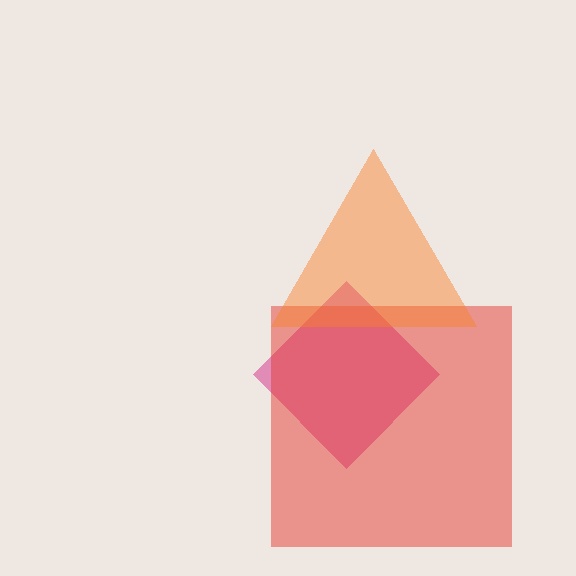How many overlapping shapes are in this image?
There are 3 overlapping shapes in the image.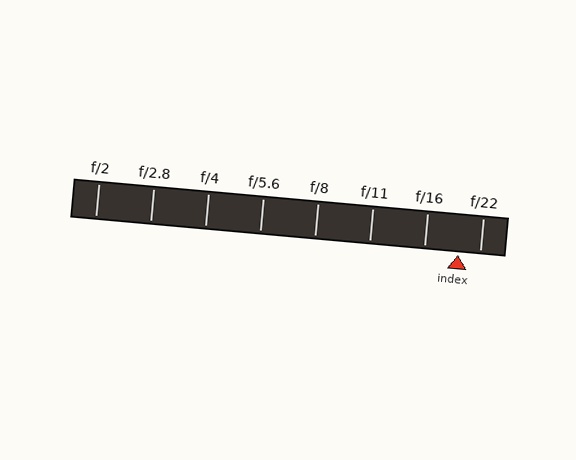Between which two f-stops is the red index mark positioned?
The index mark is between f/16 and f/22.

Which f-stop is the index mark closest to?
The index mark is closest to f/22.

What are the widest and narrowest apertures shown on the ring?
The widest aperture shown is f/2 and the narrowest is f/22.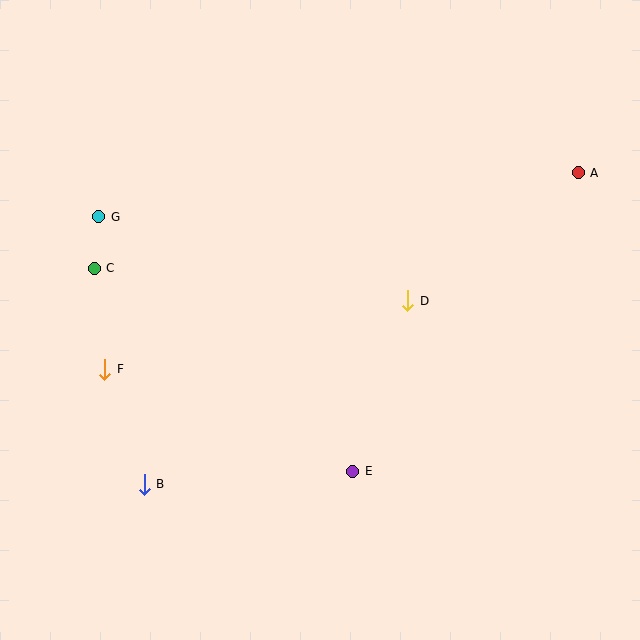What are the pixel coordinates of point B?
Point B is at (144, 484).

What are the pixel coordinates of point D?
Point D is at (408, 301).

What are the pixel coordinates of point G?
Point G is at (99, 217).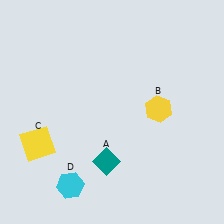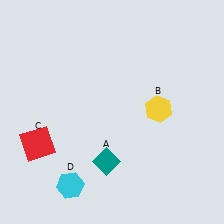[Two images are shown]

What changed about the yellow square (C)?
In Image 1, C is yellow. In Image 2, it changed to red.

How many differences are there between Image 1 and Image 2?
There is 1 difference between the two images.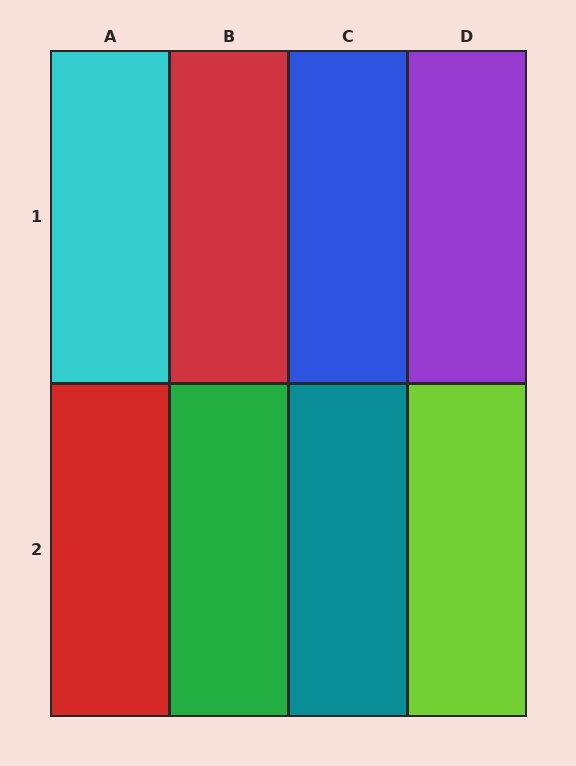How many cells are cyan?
1 cell is cyan.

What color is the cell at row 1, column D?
Purple.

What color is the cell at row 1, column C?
Blue.